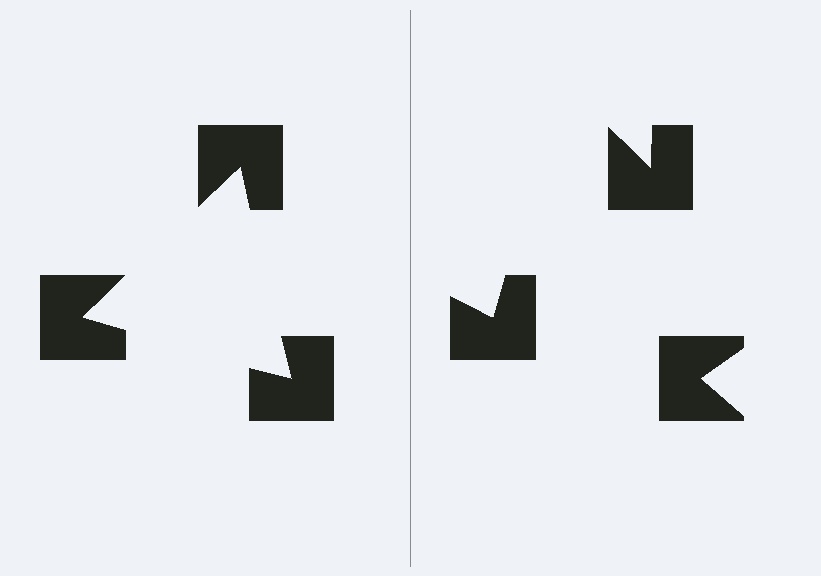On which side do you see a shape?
An illusory triangle appears on the left side. On the right side the wedge cuts are rotated, so no coherent shape forms.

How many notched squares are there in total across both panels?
6 — 3 on each side.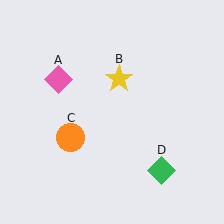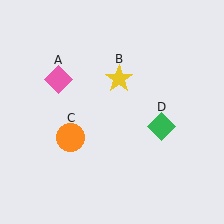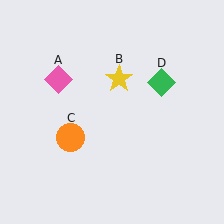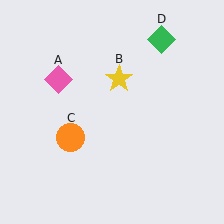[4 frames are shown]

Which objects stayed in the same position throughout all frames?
Pink diamond (object A) and yellow star (object B) and orange circle (object C) remained stationary.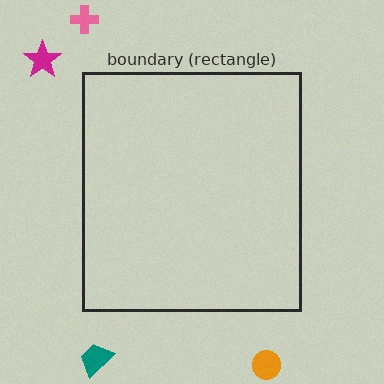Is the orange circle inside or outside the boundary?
Outside.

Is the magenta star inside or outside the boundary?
Outside.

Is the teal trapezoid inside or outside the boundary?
Outside.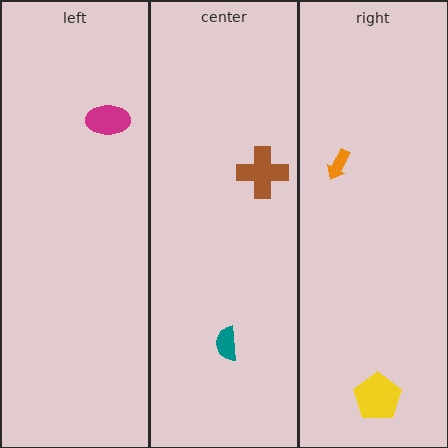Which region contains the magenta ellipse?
The left region.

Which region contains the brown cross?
The center region.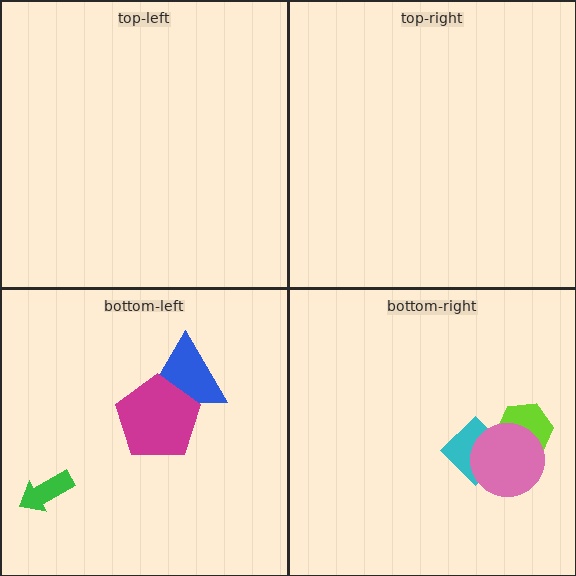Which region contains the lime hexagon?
The bottom-right region.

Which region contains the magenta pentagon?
The bottom-left region.